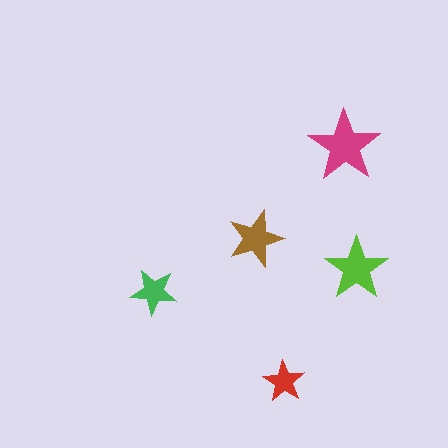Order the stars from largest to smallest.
the magenta one, the lime one, the brown one, the green one, the red one.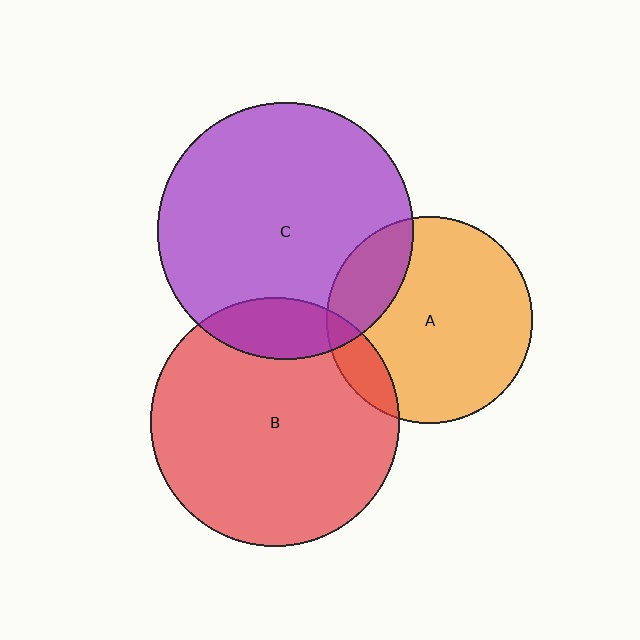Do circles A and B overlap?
Yes.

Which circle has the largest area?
Circle C (purple).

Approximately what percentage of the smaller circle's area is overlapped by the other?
Approximately 10%.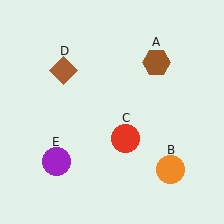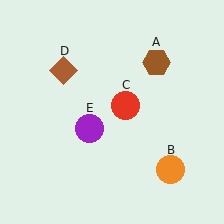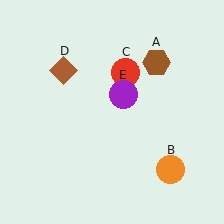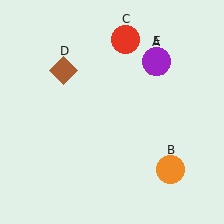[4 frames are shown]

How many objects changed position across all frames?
2 objects changed position: red circle (object C), purple circle (object E).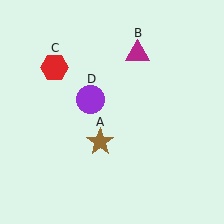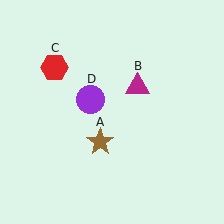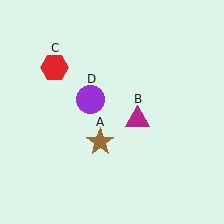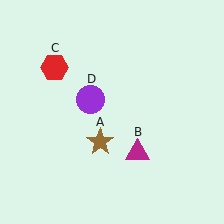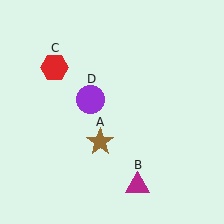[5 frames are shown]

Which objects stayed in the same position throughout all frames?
Brown star (object A) and red hexagon (object C) and purple circle (object D) remained stationary.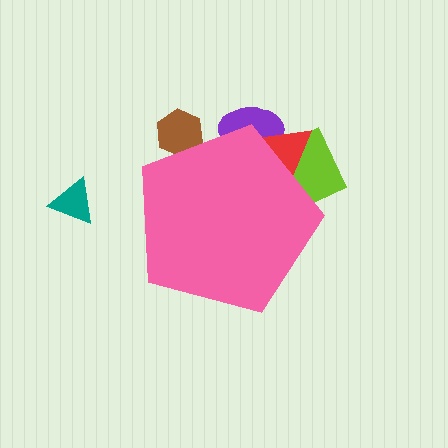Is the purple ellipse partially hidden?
Yes, the purple ellipse is partially hidden behind the pink pentagon.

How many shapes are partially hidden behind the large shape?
4 shapes are partially hidden.